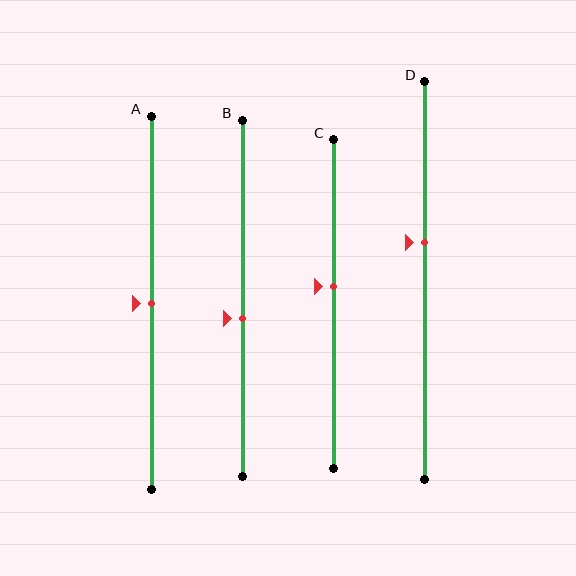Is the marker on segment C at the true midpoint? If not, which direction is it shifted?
No, the marker on segment C is shifted upward by about 5% of the segment length.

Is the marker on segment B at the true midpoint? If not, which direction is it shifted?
No, the marker on segment B is shifted downward by about 6% of the segment length.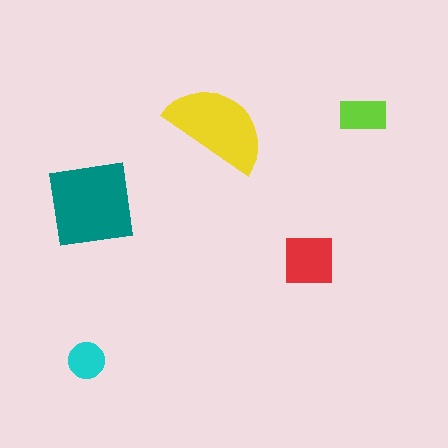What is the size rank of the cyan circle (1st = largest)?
5th.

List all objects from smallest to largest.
The cyan circle, the lime rectangle, the red square, the yellow semicircle, the teal square.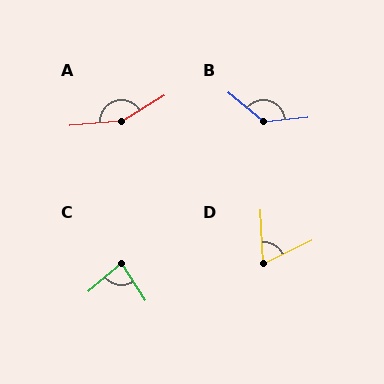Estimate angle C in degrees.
Approximately 83 degrees.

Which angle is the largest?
A, at approximately 153 degrees.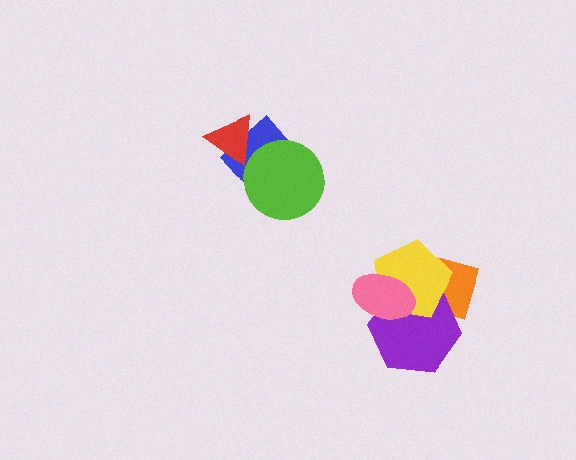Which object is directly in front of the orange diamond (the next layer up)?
The purple hexagon is directly in front of the orange diamond.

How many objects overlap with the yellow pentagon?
3 objects overlap with the yellow pentagon.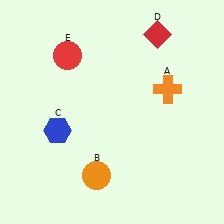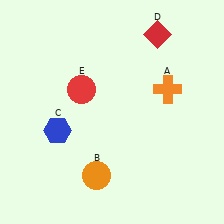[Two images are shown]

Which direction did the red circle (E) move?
The red circle (E) moved down.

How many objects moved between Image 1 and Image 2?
1 object moved between the two images.